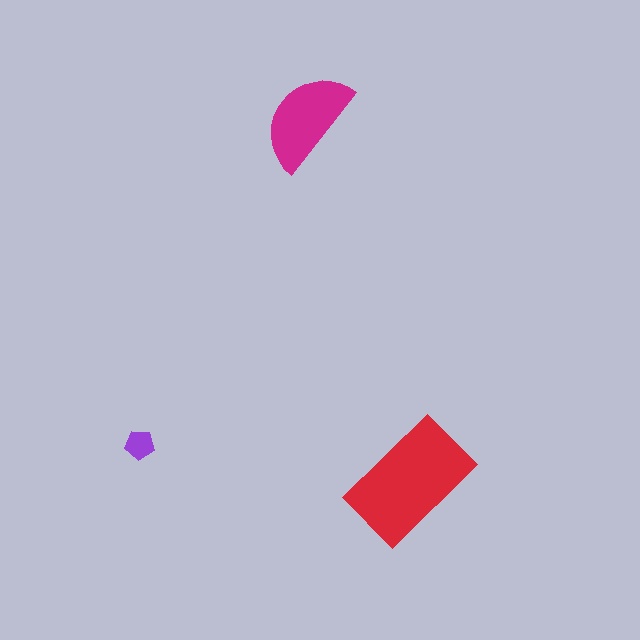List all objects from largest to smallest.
The red rectangle, the magenta semicircle, the purple pentagon.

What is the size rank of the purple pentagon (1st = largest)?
3rd.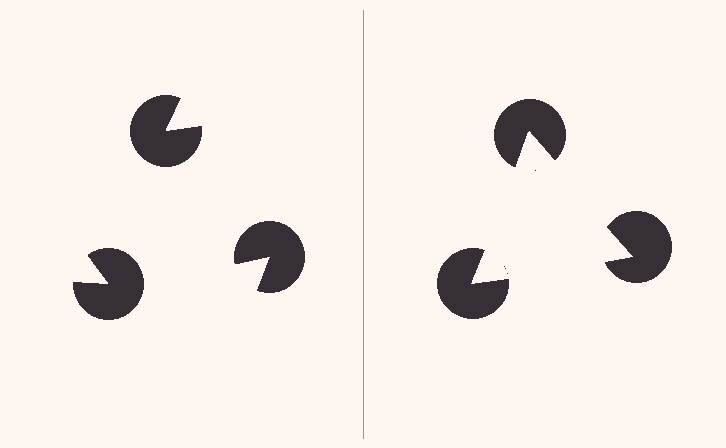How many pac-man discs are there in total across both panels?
6 — 3 on each side.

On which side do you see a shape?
An illusory triangle appears on the right side. On the left side the wedge cuts are rotated, so no coherent shape forms.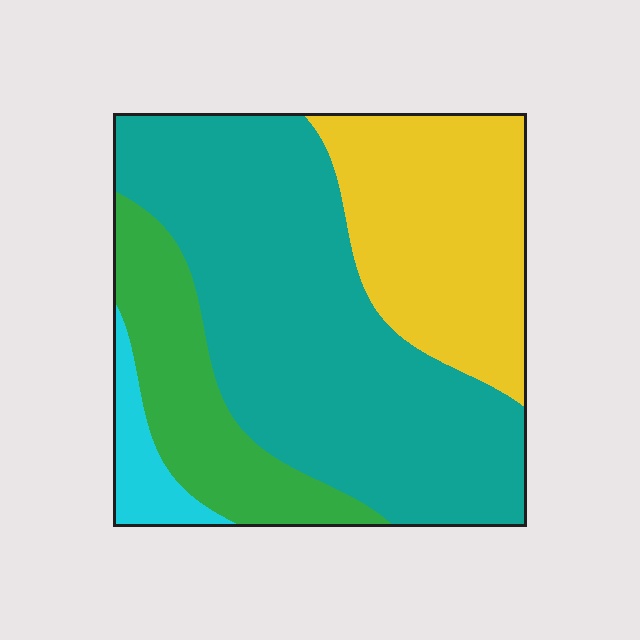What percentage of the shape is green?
Green covers about 15% of the shape.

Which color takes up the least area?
Cyan, at roughly 5%.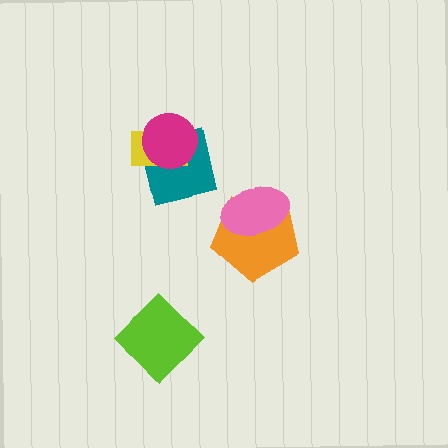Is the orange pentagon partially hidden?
Yes, it is partially covered by another shape.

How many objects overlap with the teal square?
2 objects overlap with the teal square.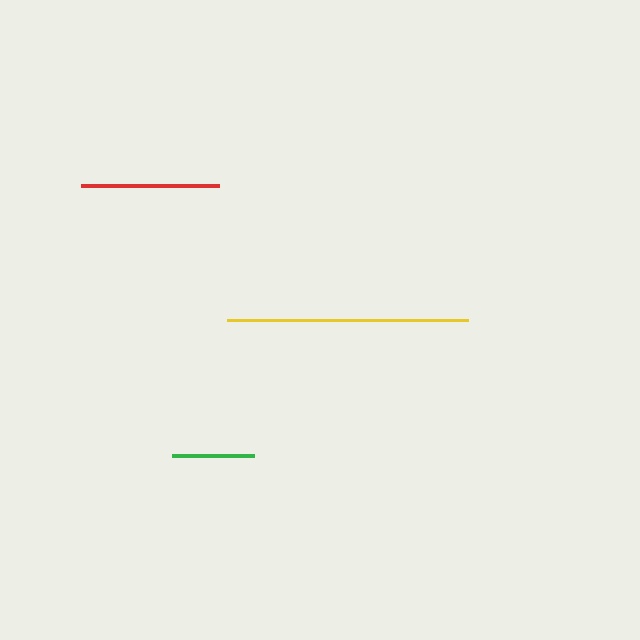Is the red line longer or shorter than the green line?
The red line is longer than the green line.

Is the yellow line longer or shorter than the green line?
The yellow line is longer than the green line.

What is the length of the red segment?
The red segment is approximately 138 pixels long.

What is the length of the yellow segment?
The yellow segment is approximately 241 pixels long.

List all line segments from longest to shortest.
From longest to shortest: yellow, red, green.